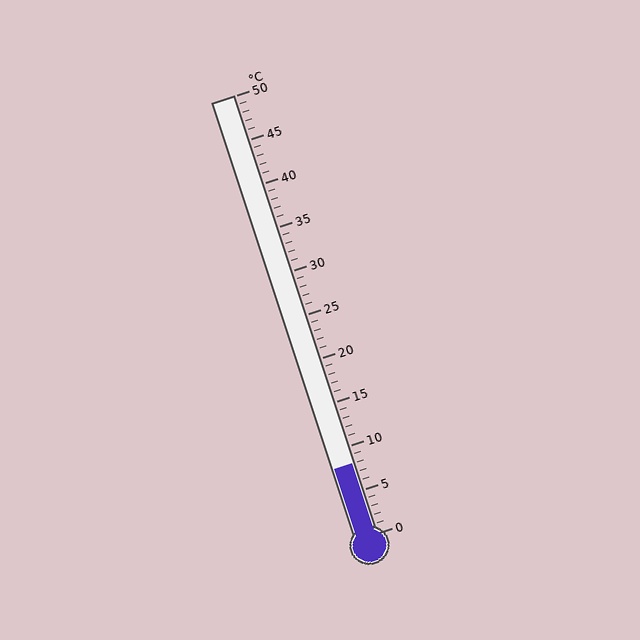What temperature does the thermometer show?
The thermometer shows approximately 8°C.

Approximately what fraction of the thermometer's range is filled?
The thermometer is filled to approximately 15% of its range.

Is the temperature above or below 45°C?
The temperature is below 45°C.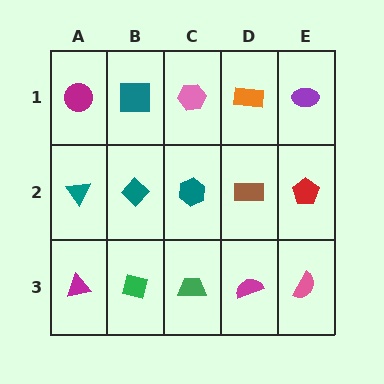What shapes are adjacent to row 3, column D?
A brown rectangle (row 2, column D), a green trapezoid (row 3, column C), a pink semicircle (row 3, column E).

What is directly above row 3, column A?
A teal triangle.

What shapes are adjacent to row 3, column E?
A red pentagon (row 2, column E), a magenta semicircle (row 3, column D).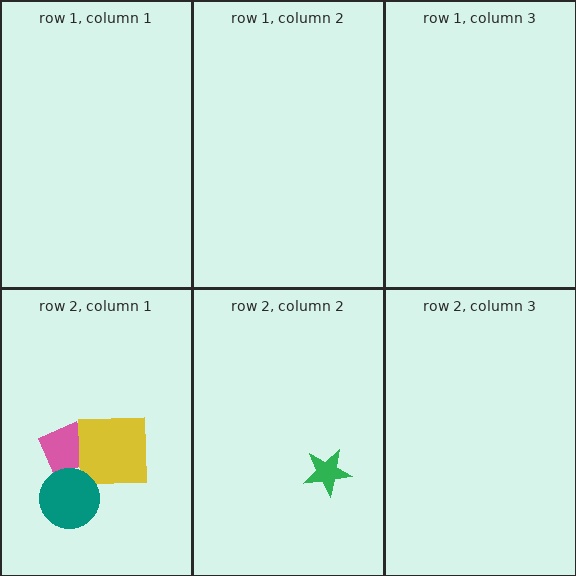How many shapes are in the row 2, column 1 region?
3.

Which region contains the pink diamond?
The row 2, column 1 region.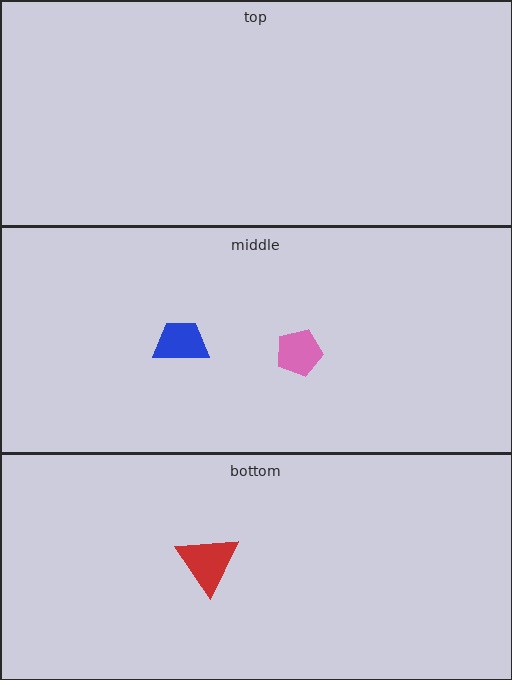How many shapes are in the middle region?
2.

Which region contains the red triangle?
The bottom region.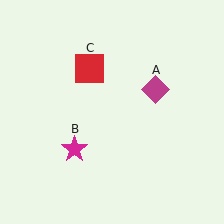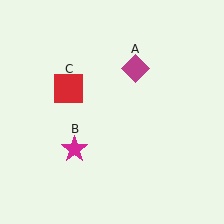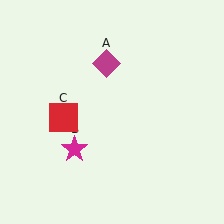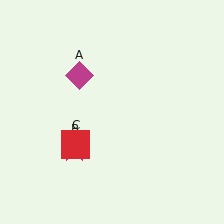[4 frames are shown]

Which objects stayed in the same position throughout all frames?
Magenta star (object B) remained stationary.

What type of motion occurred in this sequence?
The magenta diamond (object A), red square (object C) rotated counterclockwise around the center of the scene.